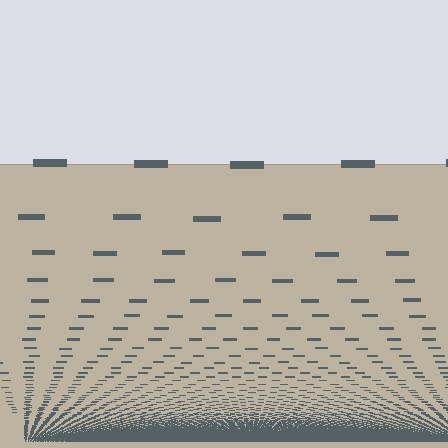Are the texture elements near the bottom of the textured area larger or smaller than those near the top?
Smaller. The gradient is inverted — elements near the bottom are smaller and denser.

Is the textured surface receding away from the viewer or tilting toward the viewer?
The surface appears to tilt toward the viewer. Texture elements get larger and sparser toward the top.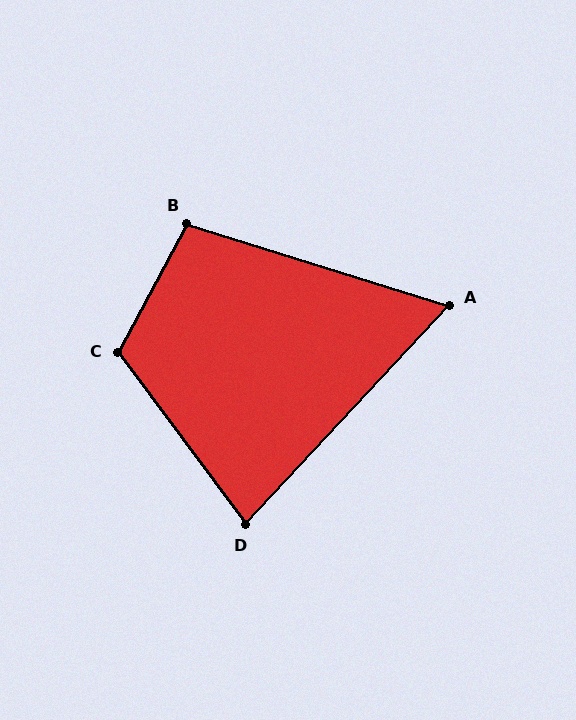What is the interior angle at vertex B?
Approximately 101 degrees (obtuse).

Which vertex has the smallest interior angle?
A, at approximately 64 degrees.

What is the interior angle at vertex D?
Approximately 79 degrees (acute).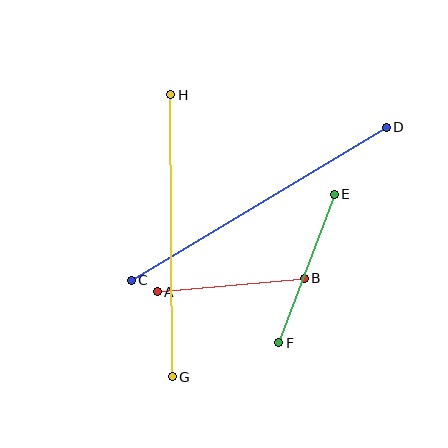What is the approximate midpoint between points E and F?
The midpoint is at approximately (306, 268) pixels.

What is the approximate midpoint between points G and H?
The midpoint is at approximately (171, 236) pixels.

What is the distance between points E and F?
The distance is approximately 159 pixels.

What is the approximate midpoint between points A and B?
The midpoint is at approximately (231, 285) pixels.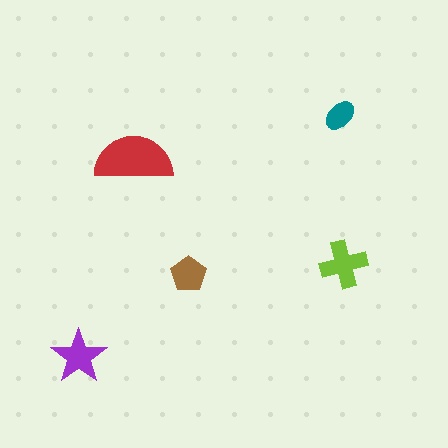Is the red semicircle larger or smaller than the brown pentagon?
Larger.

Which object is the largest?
The red semicircle.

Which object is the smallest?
The teal ellipse.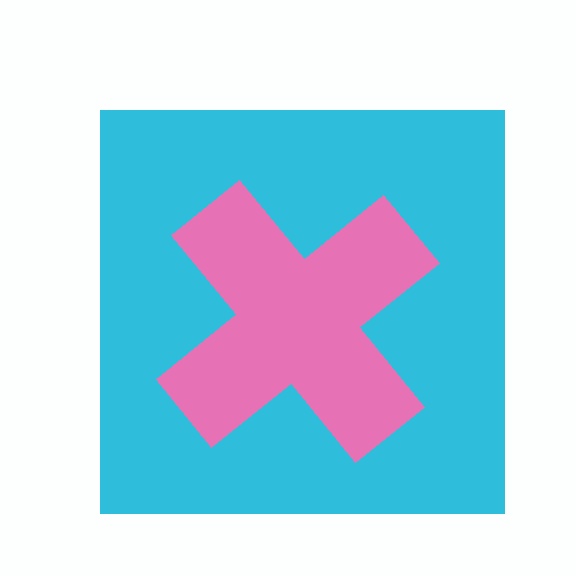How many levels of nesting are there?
2.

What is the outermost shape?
The cyan square.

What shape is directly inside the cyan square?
The pink cross.